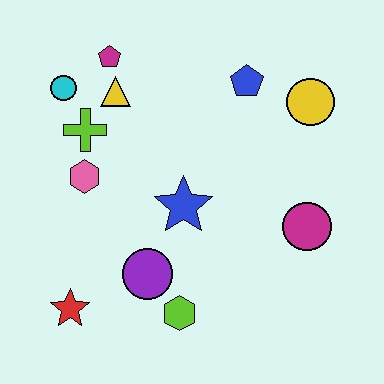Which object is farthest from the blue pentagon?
The red star is farthest from the blue pentagon.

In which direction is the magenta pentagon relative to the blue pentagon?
The magenta pentagon is to the left of the blue pentagon.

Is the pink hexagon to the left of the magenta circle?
Yes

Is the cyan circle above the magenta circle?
Yes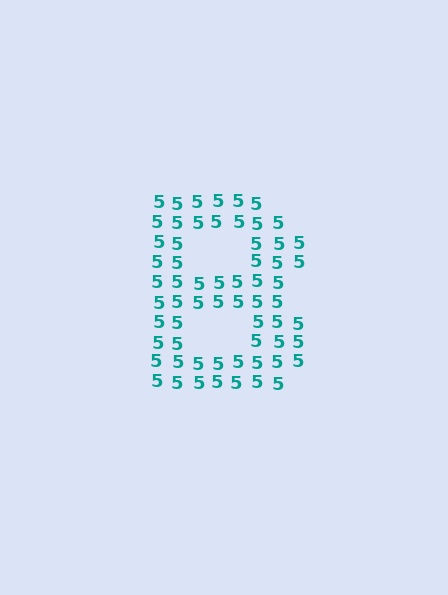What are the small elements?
The small elements are digit 5's.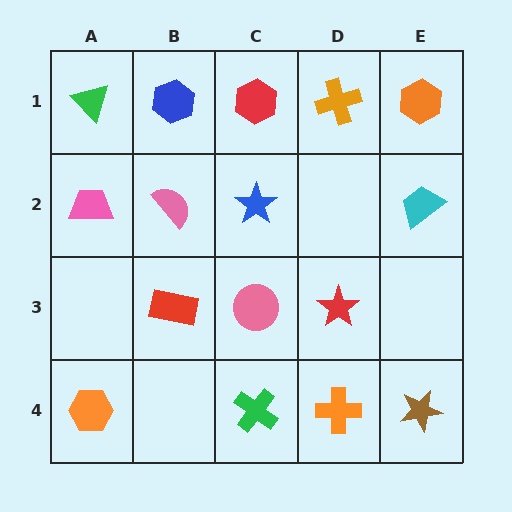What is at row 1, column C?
A red hexagon.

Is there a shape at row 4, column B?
No, that cell is empty.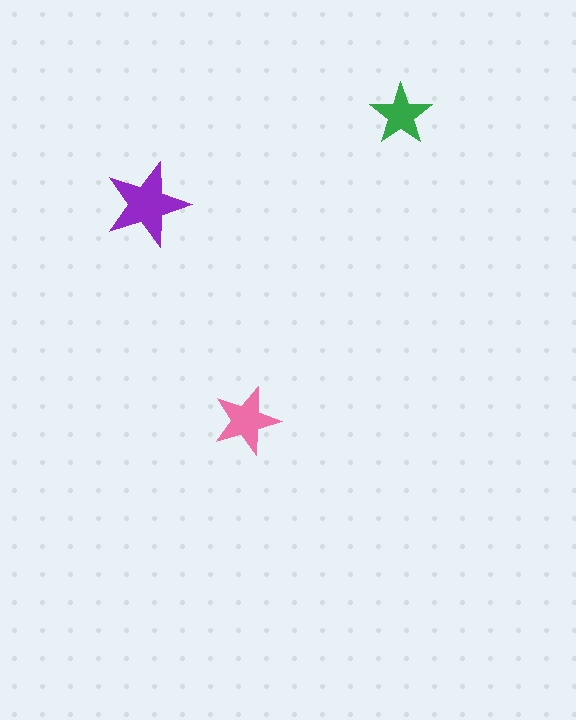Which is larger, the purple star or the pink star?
The purple one.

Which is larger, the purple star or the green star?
The purple one.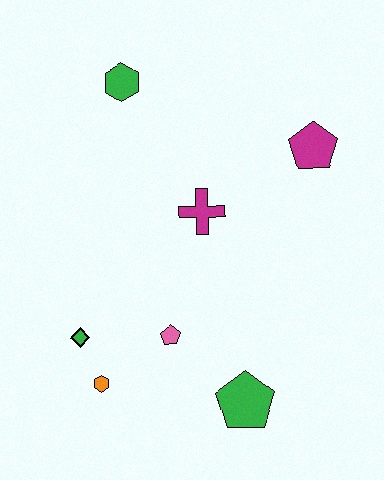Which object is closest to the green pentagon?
The pink pentagon is closest to the green pentagon.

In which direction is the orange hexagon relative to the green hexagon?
The orange hexagon is below the green hexagon.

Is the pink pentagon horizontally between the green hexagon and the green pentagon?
Yes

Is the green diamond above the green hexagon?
No